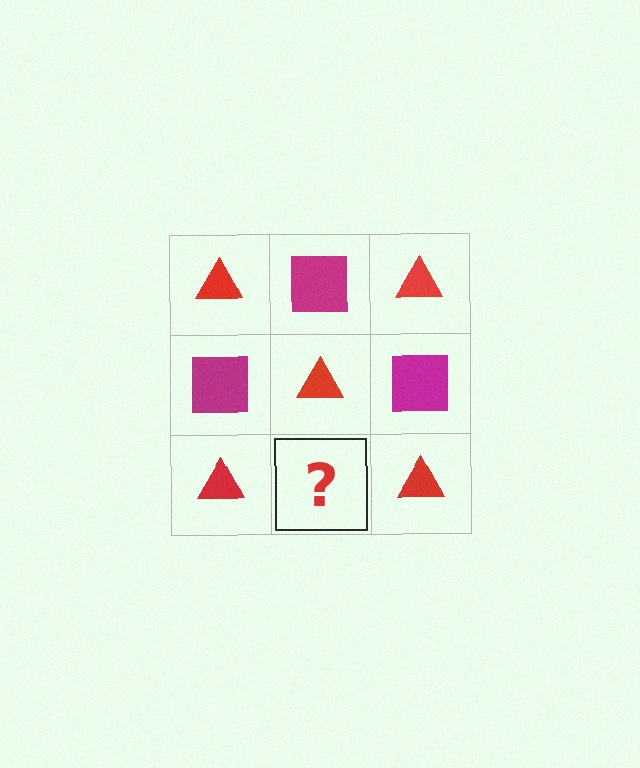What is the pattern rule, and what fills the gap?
The rule is that it alternates red triangle and magenta square in a checkerboard pattern. The gap should be filled with a magenta square.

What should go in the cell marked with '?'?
The missing cell should contain a magenta square.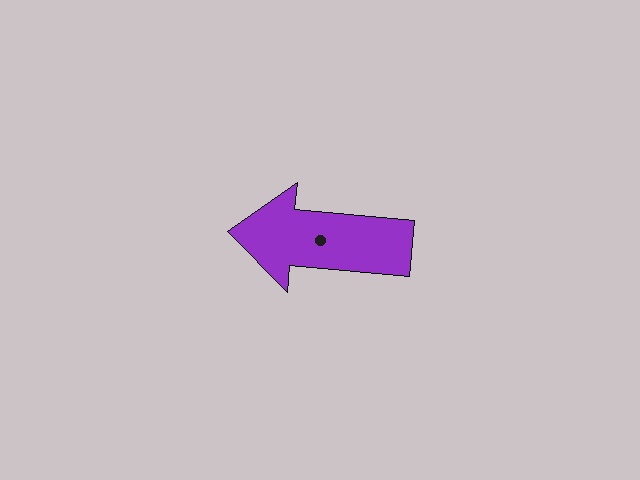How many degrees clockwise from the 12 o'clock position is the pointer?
Approximately 275 degrees.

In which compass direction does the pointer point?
West.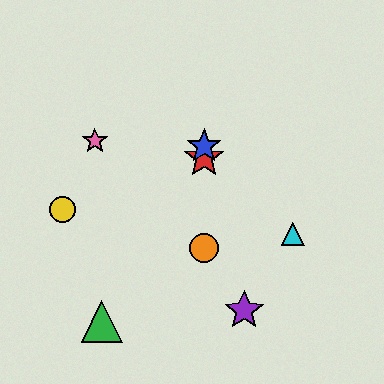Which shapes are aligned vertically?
The red star, the blue star, the orange circle are aligned vertically.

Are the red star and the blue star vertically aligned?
Yes, both are at x≈204.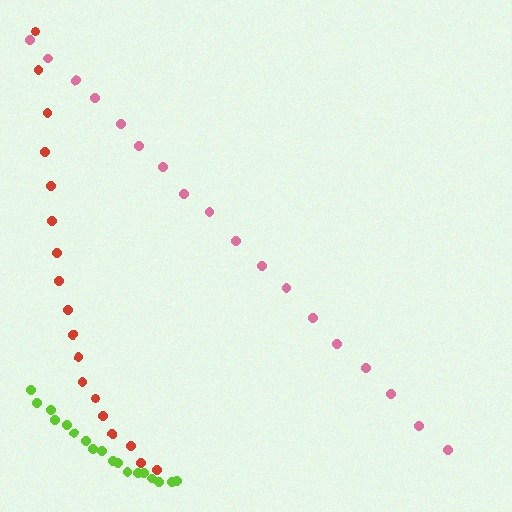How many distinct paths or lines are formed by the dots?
There are 3 distinct paths.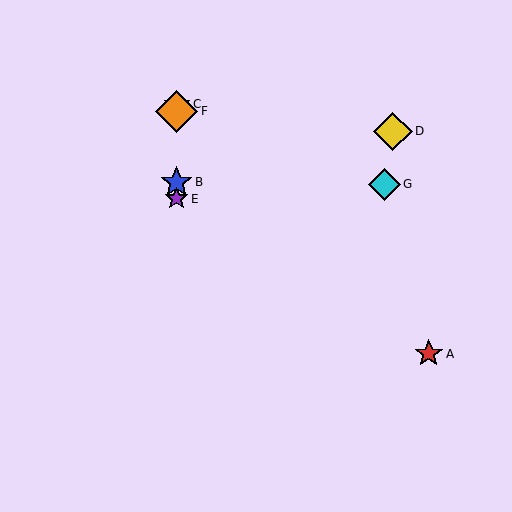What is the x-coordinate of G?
Object G is at x≈384.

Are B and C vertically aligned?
Yes, both are at x≈177.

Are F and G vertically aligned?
No, F is at x≈177 and G is at x≈384.